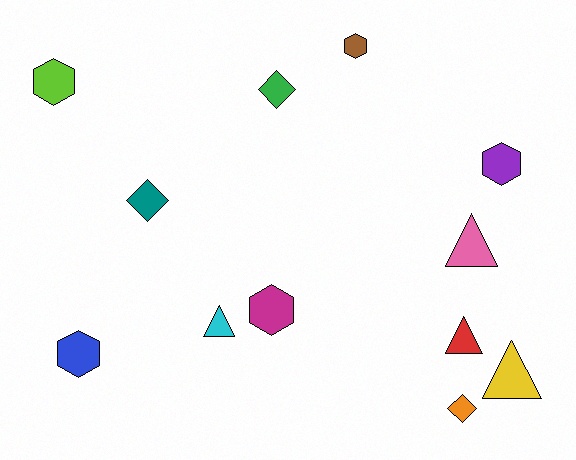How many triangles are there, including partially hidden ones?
There are 4 triangles.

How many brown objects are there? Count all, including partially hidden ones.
There is 1 brown object.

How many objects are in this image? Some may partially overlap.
There are 12 objects.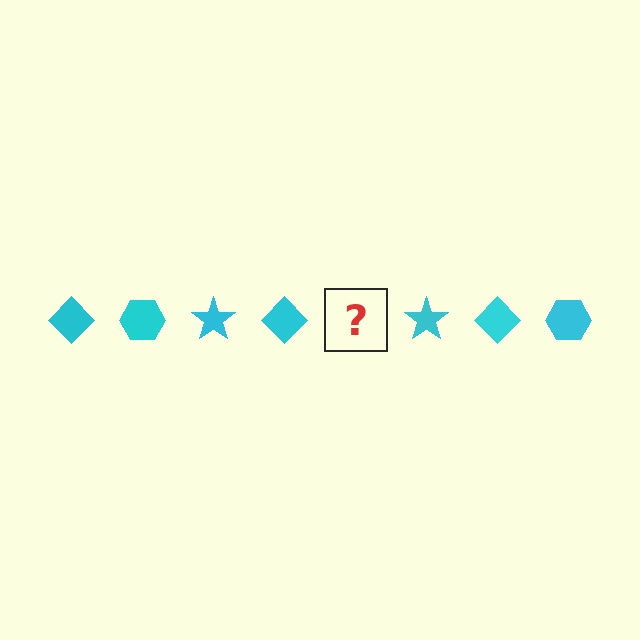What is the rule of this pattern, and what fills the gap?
The rule is that the pattern cycles through diamond, hexagon, star shapes in cyan. The gap should be filled with a cyan hexagon.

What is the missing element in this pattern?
The missing element is a cyan hexagon.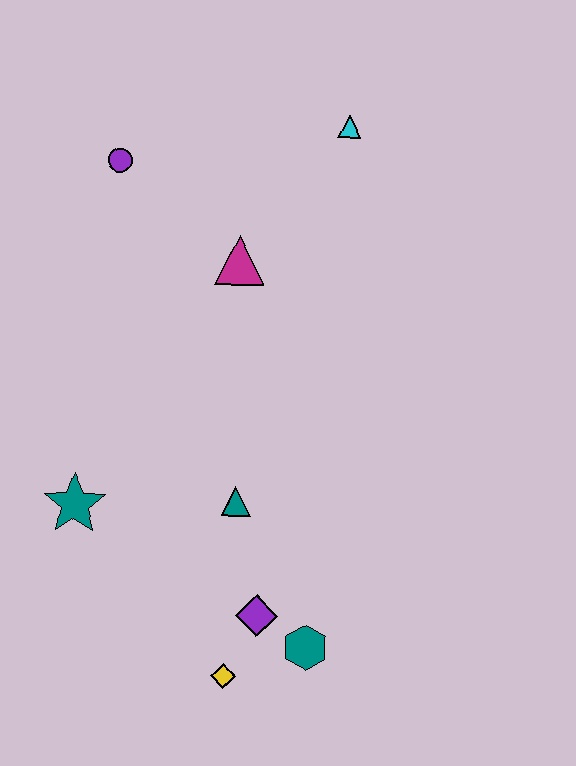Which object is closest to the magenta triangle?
The purple circle is closest to the magenta triangle.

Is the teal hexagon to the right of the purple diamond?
Yes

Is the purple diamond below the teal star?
Yes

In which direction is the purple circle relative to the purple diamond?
The purple circle is above the purple diamond.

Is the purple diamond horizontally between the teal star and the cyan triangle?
Yes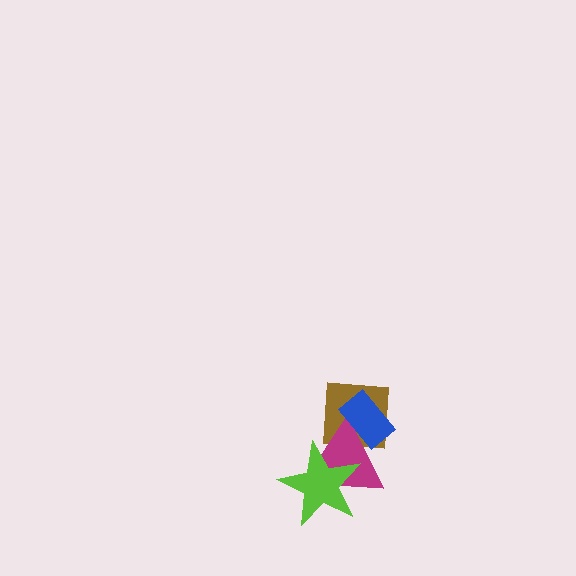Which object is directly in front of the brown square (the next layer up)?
The magenta triangle is directly in front of the brown square.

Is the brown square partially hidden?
Yes, it is partially covered by another shape.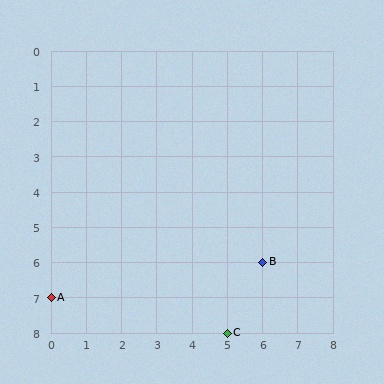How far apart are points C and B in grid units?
Points C and B are 1 column and 2 rows apart (about 2.2 grid units diagonally).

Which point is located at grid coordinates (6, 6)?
Point B is at (6, 6).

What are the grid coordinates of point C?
Point C is at grid coordinates (5, 8).